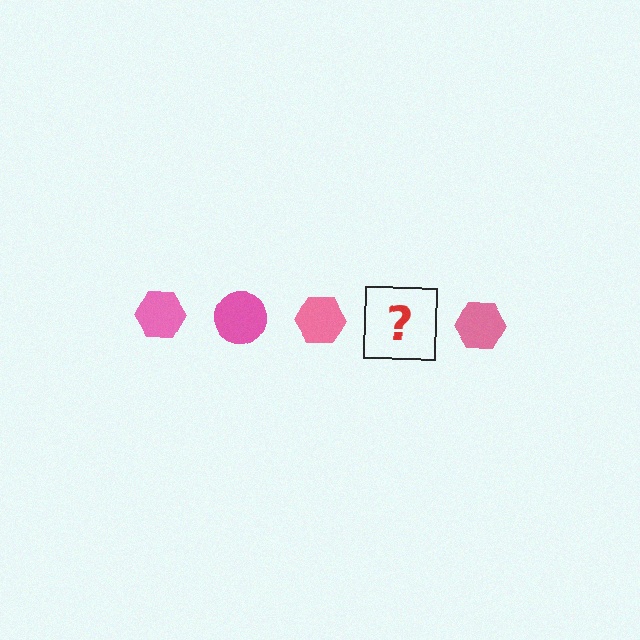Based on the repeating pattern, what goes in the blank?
The blank should be a pink circle.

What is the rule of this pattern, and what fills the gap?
The rule is that the pattern cycles through hexagon, circle shapes in pink. The gap should be filled with a pink circle.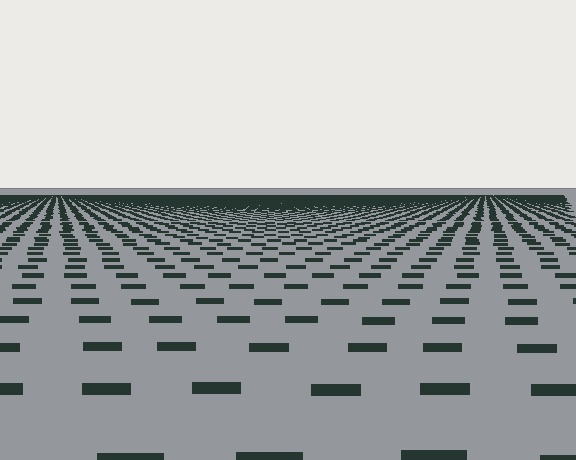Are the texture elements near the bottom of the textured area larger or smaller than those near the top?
Larger. Near the bottom, elements are closer to the viewer and appear at a bigger on-screen size.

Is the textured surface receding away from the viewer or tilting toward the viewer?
The surface is receding away from the viewer. Texture elements get smaller and denser toward the top.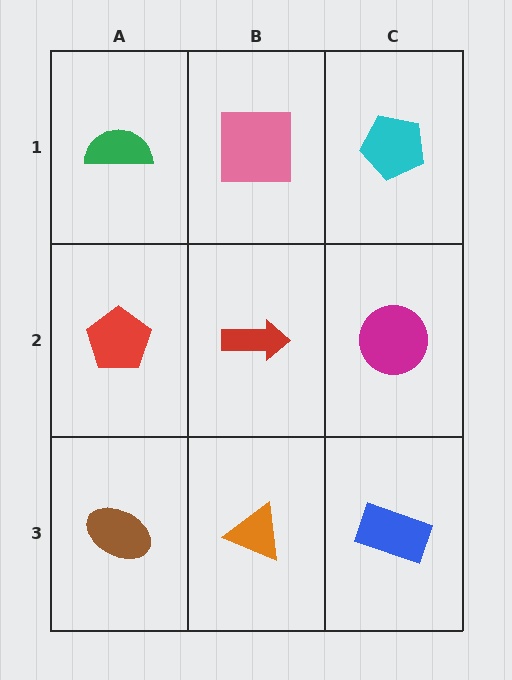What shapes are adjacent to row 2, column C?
A cyan pentagon (row 1, column C), a blue rectangle (row 3, column C), a red arrow (row 2, column B).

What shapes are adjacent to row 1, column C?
A magenta circle (row 2, column C), a pink square (row 1, column B).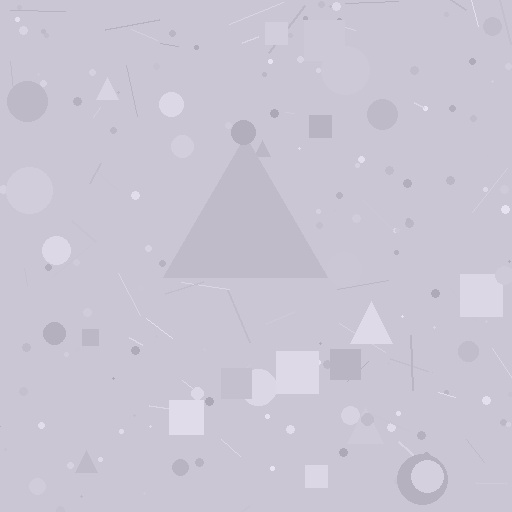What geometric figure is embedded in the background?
A triangle is embedded in the background.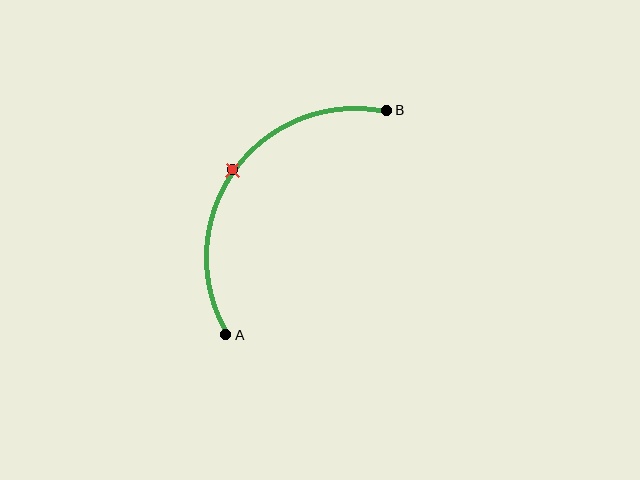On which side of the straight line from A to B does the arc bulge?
The arc bulges above and to the left of the straight line connecting A and B.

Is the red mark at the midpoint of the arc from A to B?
Yes. The red mark lies on the arc at equal arc-length from both A and B — it is the arc midpoint.